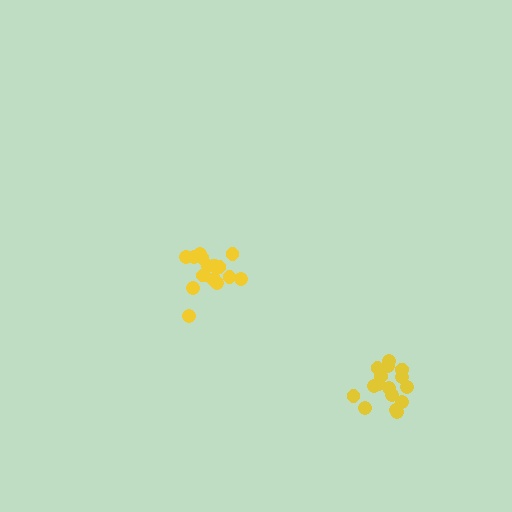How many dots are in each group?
Group 1: 16 dots, Group 2: 16 dots (32 total).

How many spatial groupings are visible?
There are 2 spatial groupings.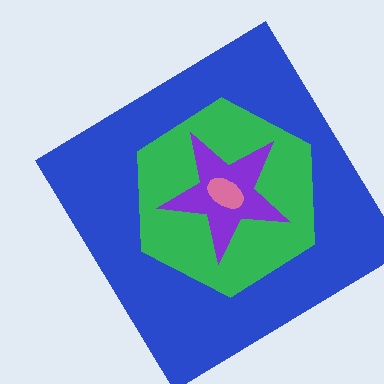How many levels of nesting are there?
4.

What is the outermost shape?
The blue diamond.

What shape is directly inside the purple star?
The pink ellipse.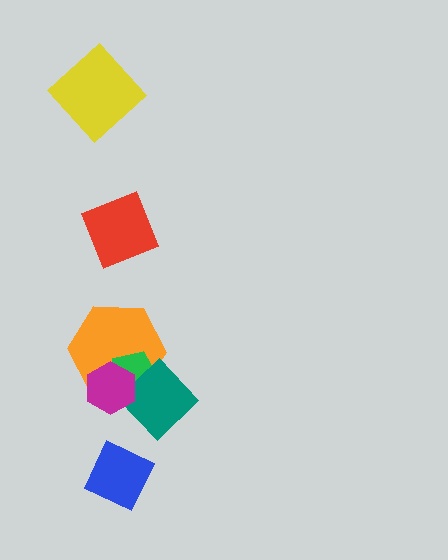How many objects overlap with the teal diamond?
3 objects overlap with the teal diamond.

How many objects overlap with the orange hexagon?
3 objects overlap with the orange hexagon.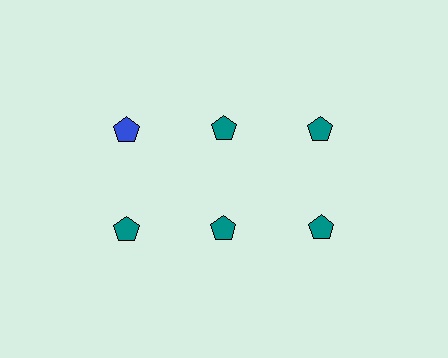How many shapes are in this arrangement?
There are 6 shapes arranged in a grid pattern.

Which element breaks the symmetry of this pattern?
The blue pentagon in the top row, leftmost column breaks the symmetry. All other shapes are teal pentagons.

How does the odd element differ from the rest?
It has a different color: blue instead of teal.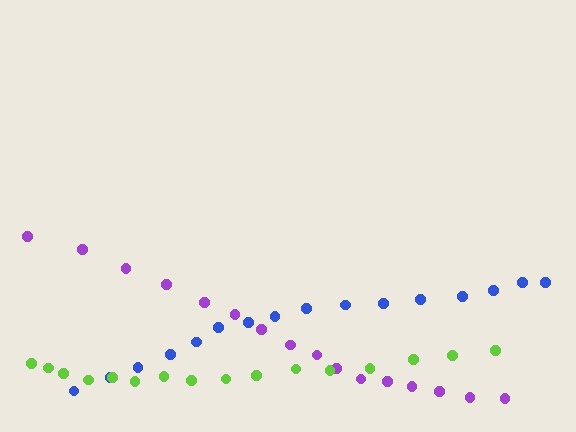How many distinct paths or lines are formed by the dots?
There are 3 distinct paths.